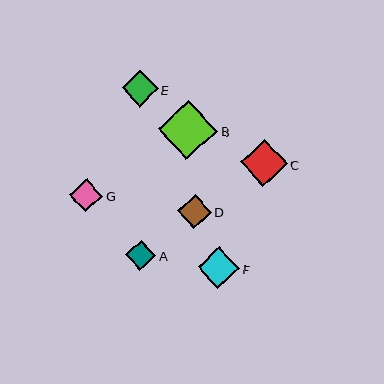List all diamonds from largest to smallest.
From largest to smallest: B, C, F, E, D, G, A.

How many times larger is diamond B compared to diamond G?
Diamond B is approximately 1.8 times the size of diamond G.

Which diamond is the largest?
Diamond B is the largest with a size of approximately 59 pixels.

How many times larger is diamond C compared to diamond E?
Diamond C is approximately 1.3 times the size of diamond E.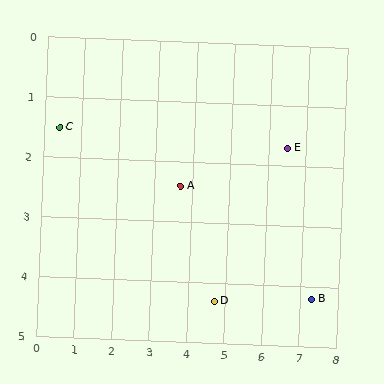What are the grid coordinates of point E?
Point E is at approximately (6.5, 1.7).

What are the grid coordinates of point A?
Point A is at approximately (3.7, 2.4).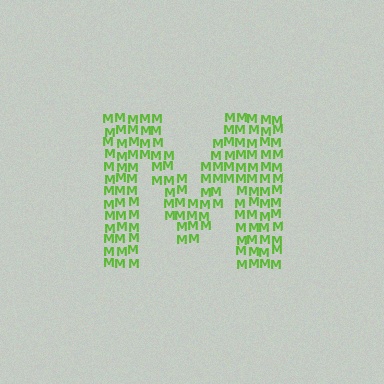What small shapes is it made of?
It is made of small letter M's.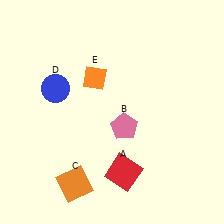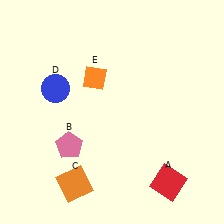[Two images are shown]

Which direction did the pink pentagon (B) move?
The pink pentagon (B) moved left.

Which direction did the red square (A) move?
The red square (A) moved right.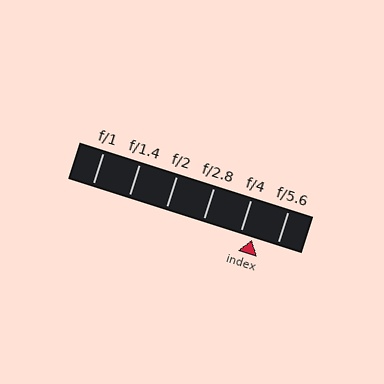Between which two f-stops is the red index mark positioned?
The index mark is between f/4 and f/5.6.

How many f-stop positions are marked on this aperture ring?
There are 6 f-stop positions marked.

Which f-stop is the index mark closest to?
The index mark is closest to f/4.